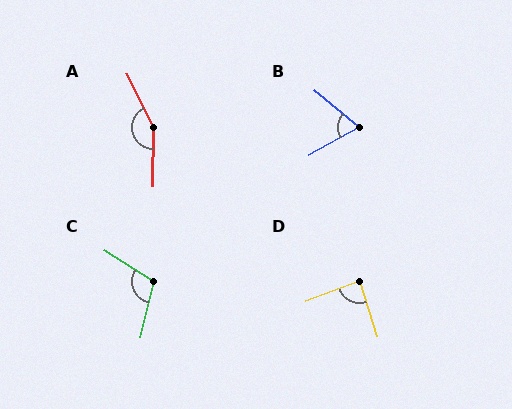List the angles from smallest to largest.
B (69°), D (87°), C (109°), A (153°).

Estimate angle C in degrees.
Approximately 109 degrees.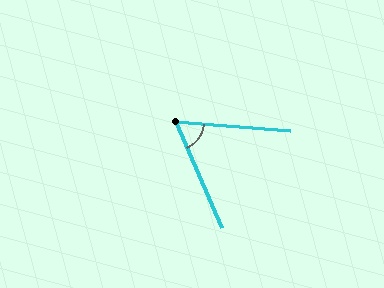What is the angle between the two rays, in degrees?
Approximately 62 degrees.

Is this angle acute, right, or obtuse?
It is acute.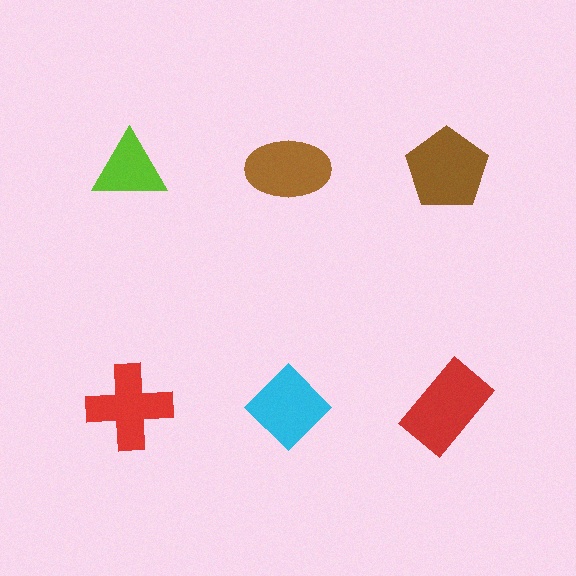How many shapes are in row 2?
3 shapes.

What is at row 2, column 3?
A red rectangle.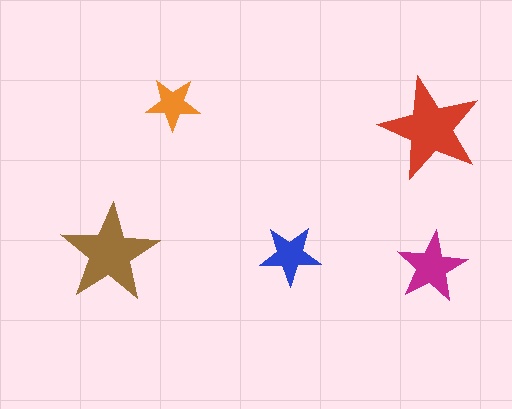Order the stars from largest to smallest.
the red one, the brown one, the magenta one, the blue one, the orange one.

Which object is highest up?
The orange star is topmost.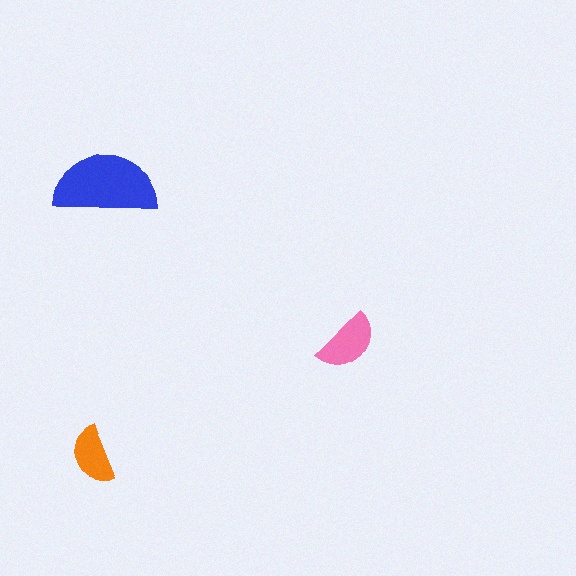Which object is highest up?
The blue semicircle is topmost.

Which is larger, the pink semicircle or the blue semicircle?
The blue one.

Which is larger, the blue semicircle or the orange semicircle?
The blue one.